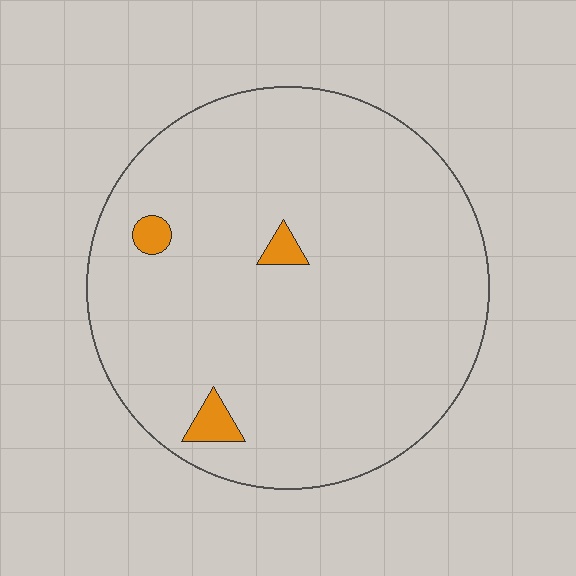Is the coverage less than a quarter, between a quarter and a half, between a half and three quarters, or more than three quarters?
Less than a quarter.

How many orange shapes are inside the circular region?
3.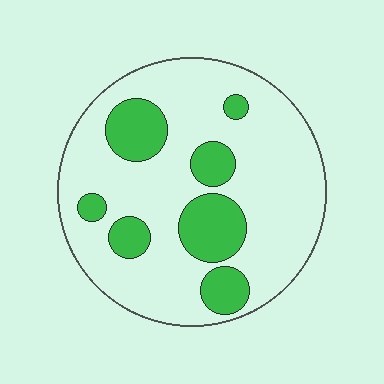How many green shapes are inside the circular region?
7.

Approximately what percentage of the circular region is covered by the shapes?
Approximately 25%.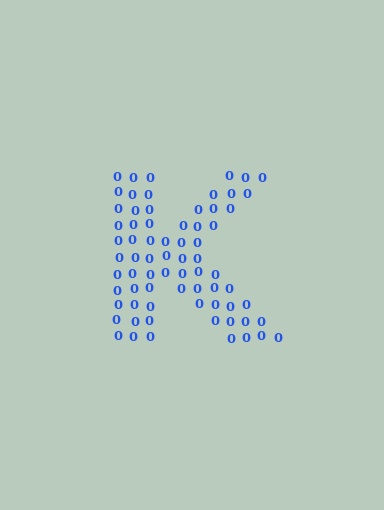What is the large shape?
The large shape is the letter K.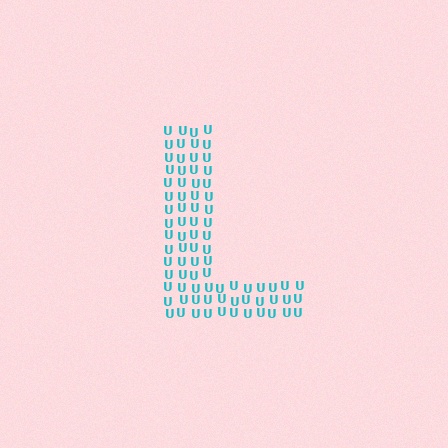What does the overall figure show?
The overall figure shows the letter L.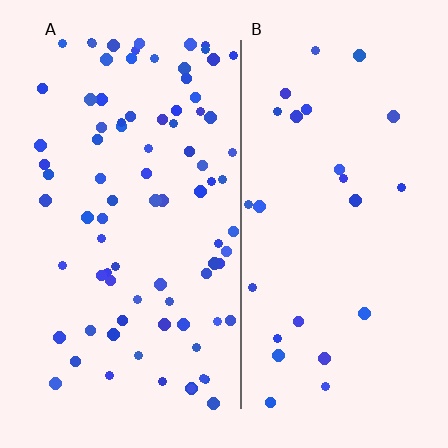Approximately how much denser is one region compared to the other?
Approximately 3.2× — region A over region B.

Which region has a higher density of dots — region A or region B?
A (the left).